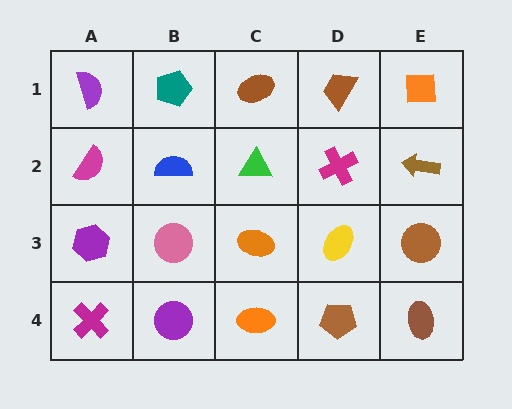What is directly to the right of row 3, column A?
A pink circle.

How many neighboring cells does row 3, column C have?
4.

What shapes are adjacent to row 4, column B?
A pink circle (row 3, column B), a magenta cross (row 4, column A), an orange ellipse (row 4, column C).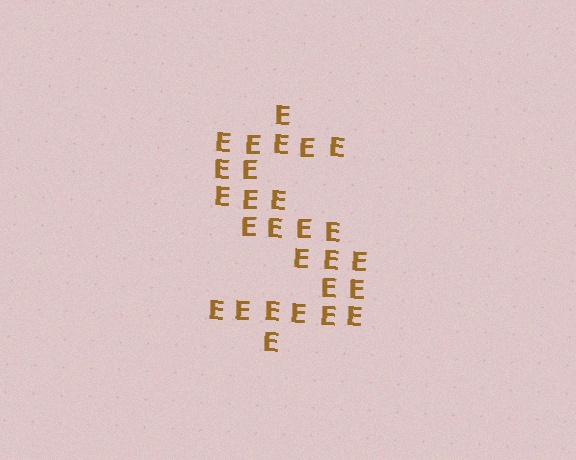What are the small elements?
The small elements are letter E's.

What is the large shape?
The large shape is the letter S.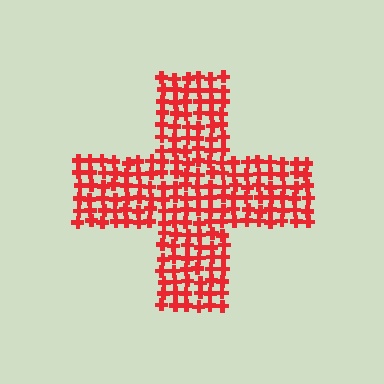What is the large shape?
The large shape is a cross.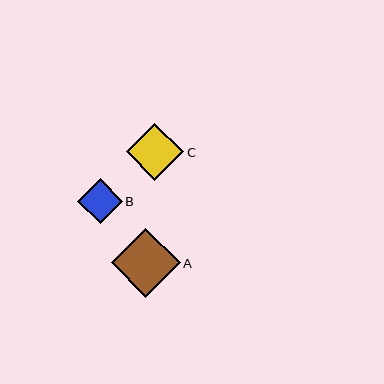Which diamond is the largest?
Diamond A is the largest with a size of approximately 69 pixels.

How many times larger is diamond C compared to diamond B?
Diamond C is approximately 1.3 times the size of diamond B.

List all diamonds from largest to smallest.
From largest to smallest: A, C, B.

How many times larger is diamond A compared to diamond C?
Diamond A is approximately 1.2 times the size of diamond C.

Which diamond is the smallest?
Diamond B is the smallest with a size of approximately 44 pixels.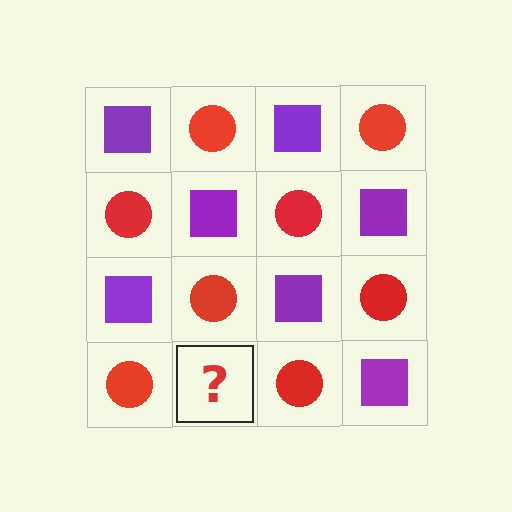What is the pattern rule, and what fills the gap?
The rule is that it alternates purple square and red circle in a checkerboard pattern. The gap should be filled with a purple square.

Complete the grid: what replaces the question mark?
The question mark should be replaced with a purple square.